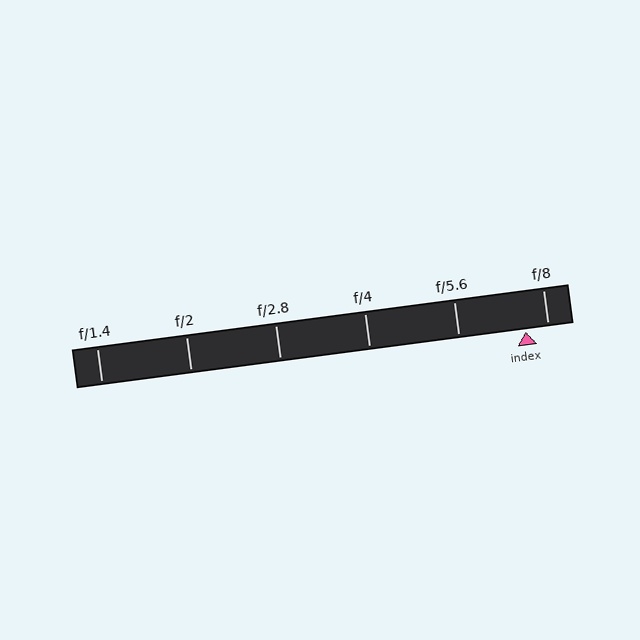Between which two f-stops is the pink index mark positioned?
The index mark is between f/5.6 and f/8.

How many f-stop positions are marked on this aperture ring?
There are 6 f-stop positions marked.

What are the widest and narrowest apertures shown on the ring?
The widest aperture shown is f/1.4 and the narrowest is f/8.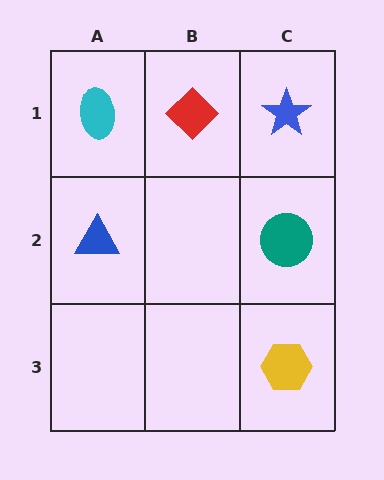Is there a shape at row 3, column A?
No, that cell is empty.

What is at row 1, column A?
A cyan ellipse.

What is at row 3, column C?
A yellow hexagon.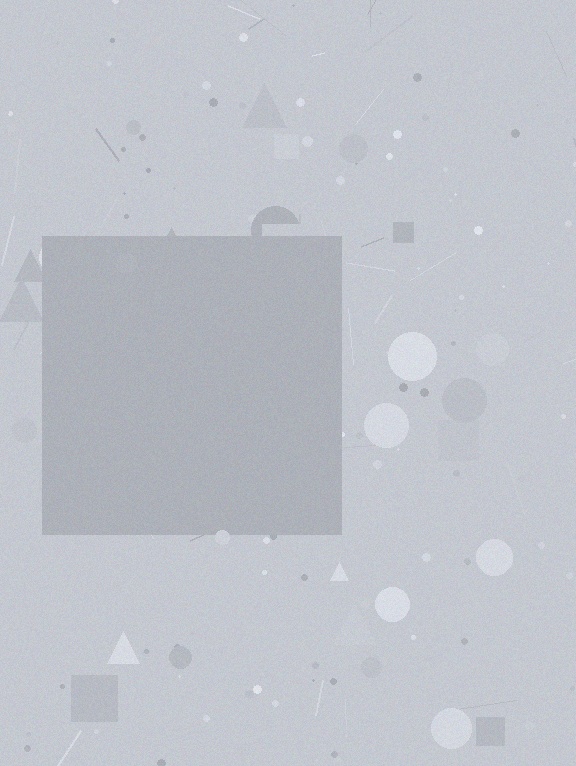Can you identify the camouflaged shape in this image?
The camouflaged shape is a square.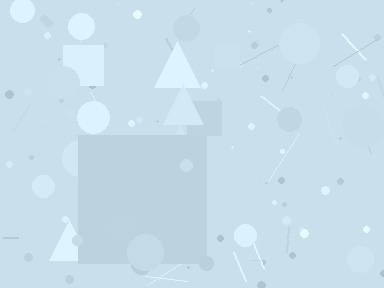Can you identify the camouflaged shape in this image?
The camouflaged shape is a square.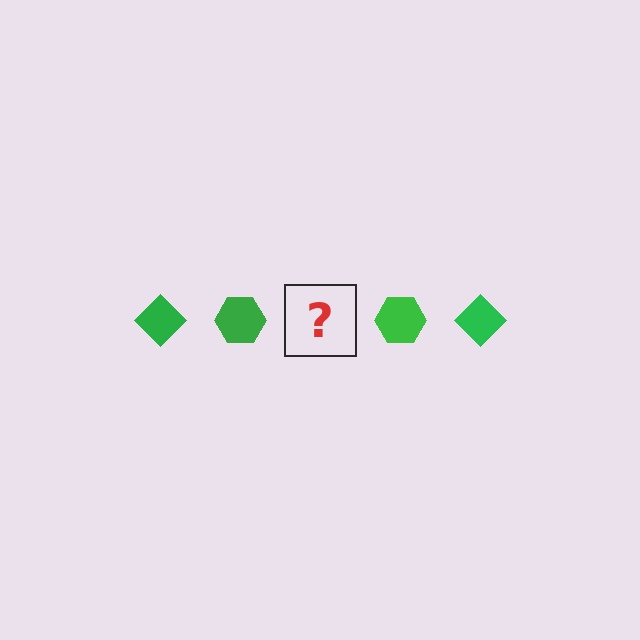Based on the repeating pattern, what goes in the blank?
The blank should be a green diamond.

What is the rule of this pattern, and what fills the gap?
The rule is that the pattern cycles through diamond, hexagon shapes in green. The gap should be filled with a green diamond.